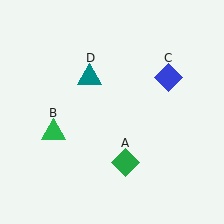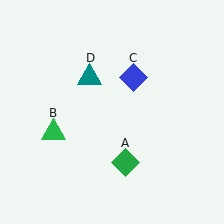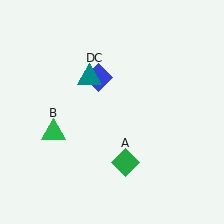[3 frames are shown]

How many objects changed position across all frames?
1 object changed position: blue diamond (object C).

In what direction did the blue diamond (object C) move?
The blue diamond (object C) moved left.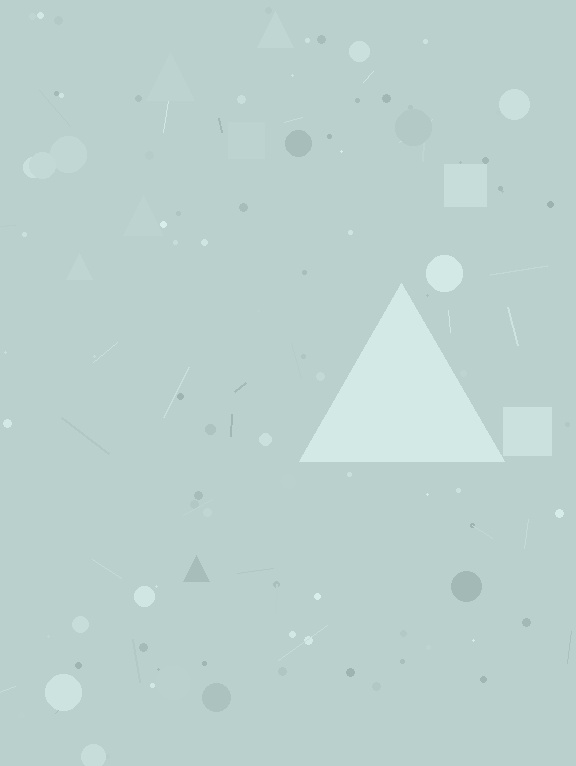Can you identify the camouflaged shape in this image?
The camouflaged shape is a triangle.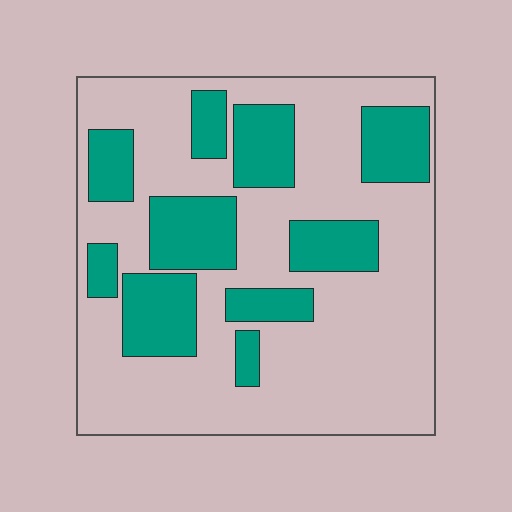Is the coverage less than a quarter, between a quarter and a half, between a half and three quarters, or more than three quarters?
Between a quarter and a half.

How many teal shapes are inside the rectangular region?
10.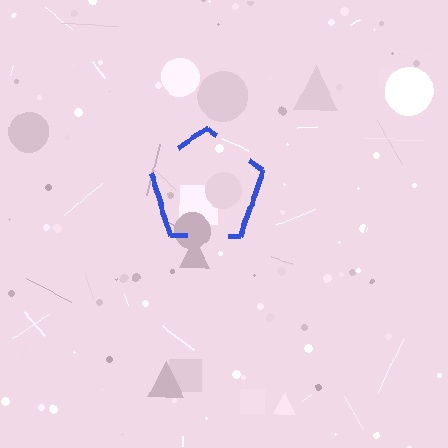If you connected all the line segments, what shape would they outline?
They would outline a pentagon.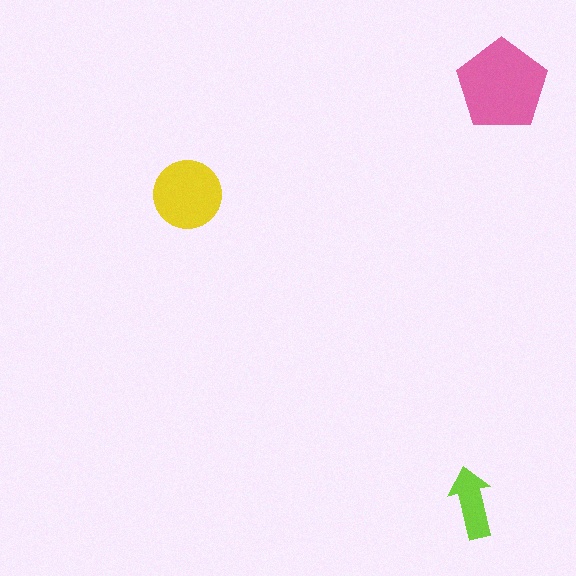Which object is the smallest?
The lime arrow.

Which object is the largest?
The pink pentagon.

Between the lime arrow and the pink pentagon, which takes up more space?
The pink pentagon.